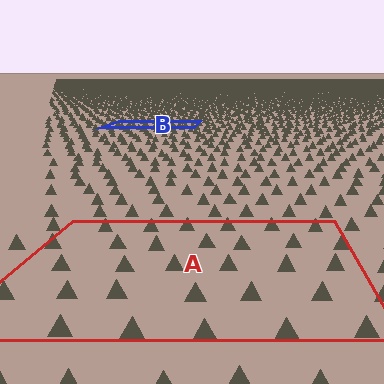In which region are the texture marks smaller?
The texture marks are smaller in region B, because it is farther away.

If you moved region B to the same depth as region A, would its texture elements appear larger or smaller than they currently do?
They would appear larger. At a closer depth, the same texture elements are projected at a bigger on-screen size.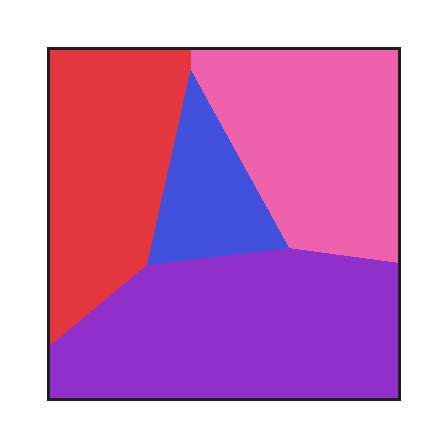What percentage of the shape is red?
Red takes up between a sixth and a third of the shape.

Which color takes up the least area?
Blue, at roughly 10%.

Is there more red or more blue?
Red.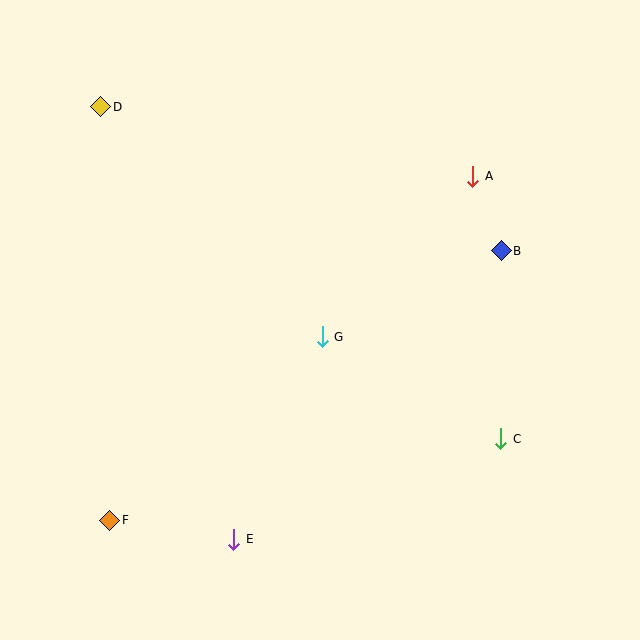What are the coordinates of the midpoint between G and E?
The midpoint between G and E is at (278, 438).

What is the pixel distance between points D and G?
The distance between D and G is 319 pixels.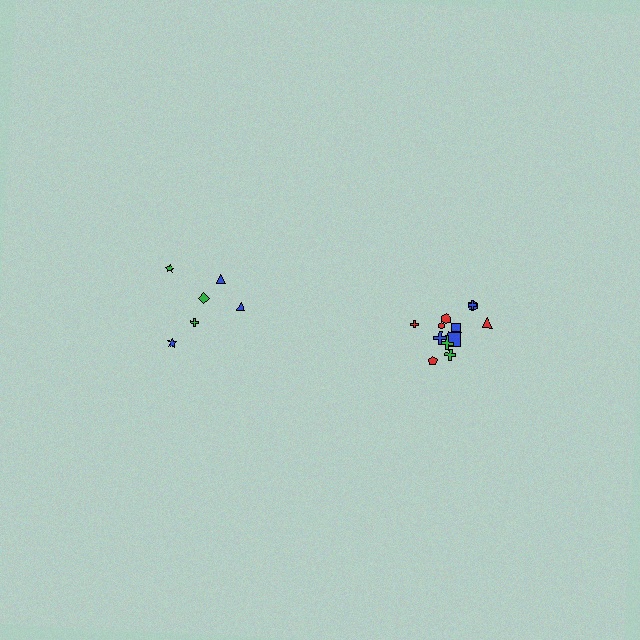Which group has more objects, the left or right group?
The right group.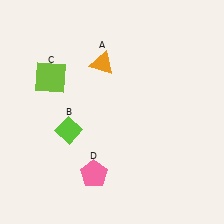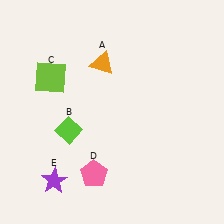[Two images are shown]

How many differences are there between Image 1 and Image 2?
There is 1 difference between the two images.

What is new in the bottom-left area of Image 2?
A purple star (E) was added in the bottom-left area of Image 2.